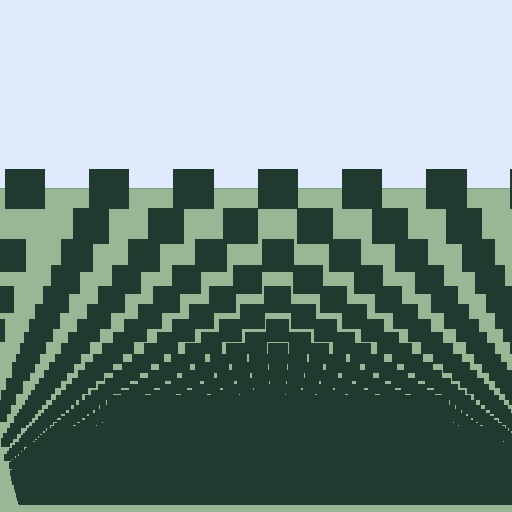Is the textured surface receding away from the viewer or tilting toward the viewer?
The surface appears to tilt toward the viewer. Texture elements get larger and sparser toward the top.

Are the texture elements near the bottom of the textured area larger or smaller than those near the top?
Smaller. The gradient is inverted — elements near the bottom are smaller and denser.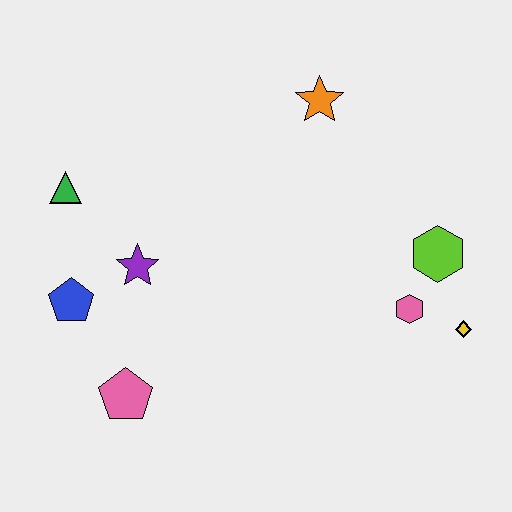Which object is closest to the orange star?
The lime hexagon is closest to the orange star.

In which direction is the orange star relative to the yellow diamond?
The orange star is above the yellow diamond.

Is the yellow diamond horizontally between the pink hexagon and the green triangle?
No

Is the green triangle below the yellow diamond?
No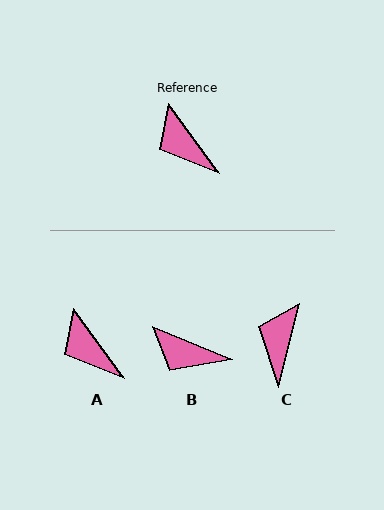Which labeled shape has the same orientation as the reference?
A.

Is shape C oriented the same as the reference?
No, it is off by about 50 degrees.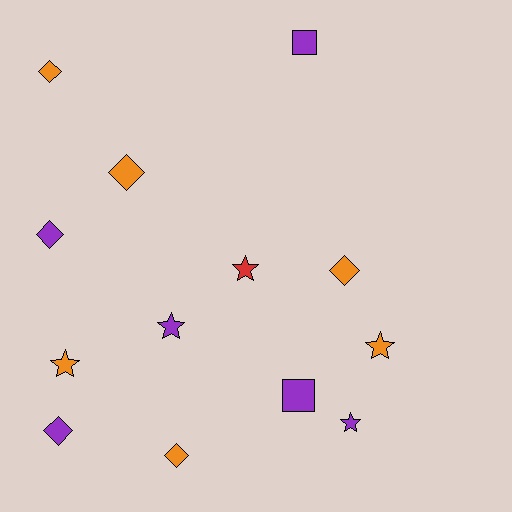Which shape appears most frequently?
Diamond, with 6 objects.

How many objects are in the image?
There are 13 objects.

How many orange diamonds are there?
There are 4 orange diamonds.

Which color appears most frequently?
Purple, with 6 objects.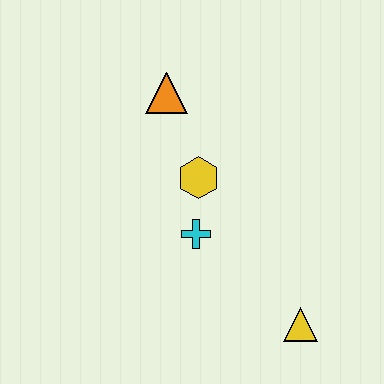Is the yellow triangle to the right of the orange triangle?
Yes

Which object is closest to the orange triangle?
The yellow hexagon is closest to the orange triangle.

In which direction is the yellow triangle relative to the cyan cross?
The yellow triangle is to the right of the cyan cross.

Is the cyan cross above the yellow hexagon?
No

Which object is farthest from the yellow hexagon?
The yellow triangle is farthest from the yellow hexagon.